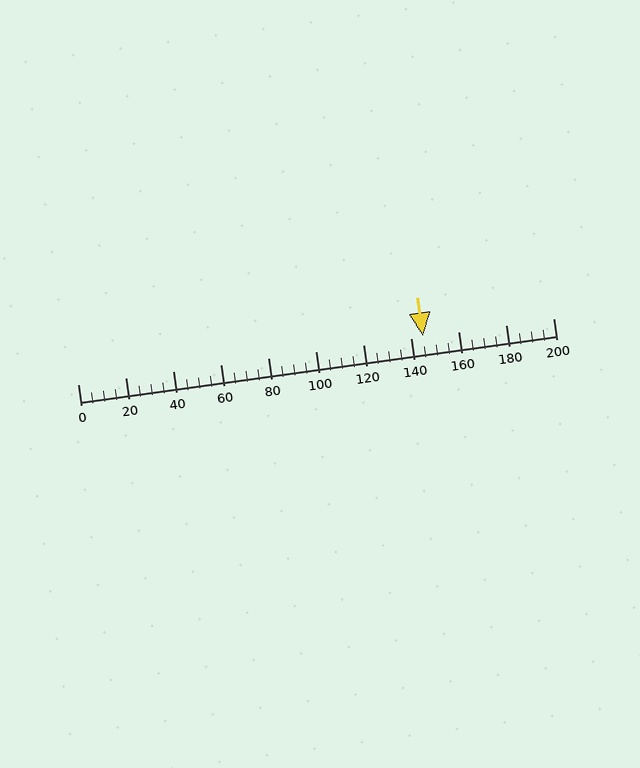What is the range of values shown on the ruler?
The ruler shows values from 0 to 200.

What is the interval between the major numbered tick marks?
The major tick marks are spaced 20 units apart.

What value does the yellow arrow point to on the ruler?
The yellow arrow points to approximately 145.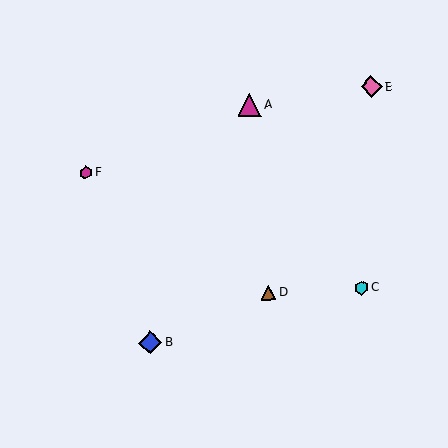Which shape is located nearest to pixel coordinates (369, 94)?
The pink diamond (labeled E) at (371, 87) is nearest to that location.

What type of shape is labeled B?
Shape B is a blue diamond.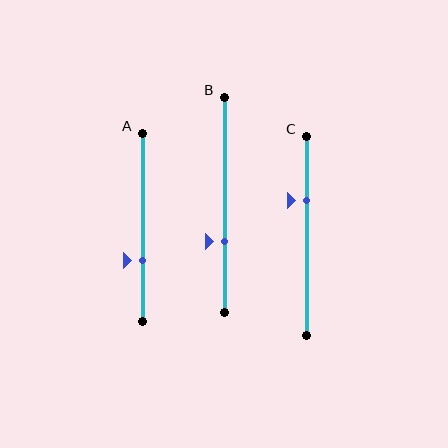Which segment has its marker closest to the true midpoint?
Segment B has its marker closest to the true midpoint.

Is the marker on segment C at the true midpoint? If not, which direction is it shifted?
No, the marker on segment C is shifted upward by about 18% of the segment length.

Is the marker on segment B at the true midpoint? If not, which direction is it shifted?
No, the marker on segment B is shifted downward by about 17% of the segment length.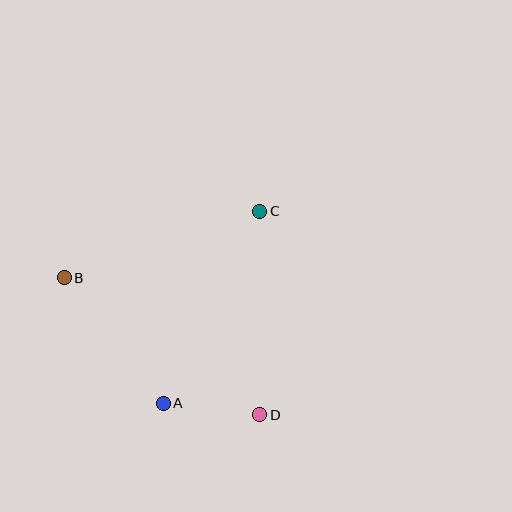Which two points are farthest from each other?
Points B and D are farthest from each other.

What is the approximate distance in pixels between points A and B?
The distance between A and B is approximately 160 pixels.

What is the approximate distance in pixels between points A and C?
The distance between A and C is approximately 215 pixels.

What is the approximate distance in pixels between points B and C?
The distance between B and C is approximately 207 pixels.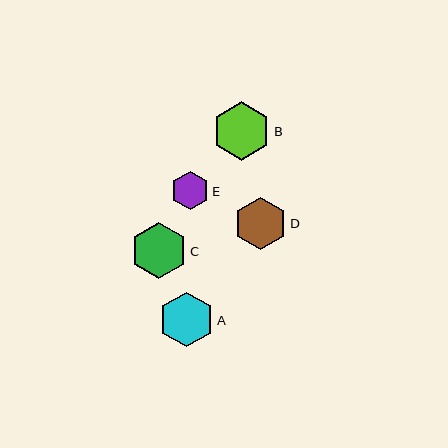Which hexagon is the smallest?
Hexagon E is the smallest with a size of approximately 39 pixels.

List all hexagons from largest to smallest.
From largest to smallest: B, C, A, D, E.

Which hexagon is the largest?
Hexagon B is the largest with a size of approximately 59 pixels.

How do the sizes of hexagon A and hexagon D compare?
Hexagon A and hexagon D are approximately the same size.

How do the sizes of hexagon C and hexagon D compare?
Hexagon C and hexagon D are approximately the same size.